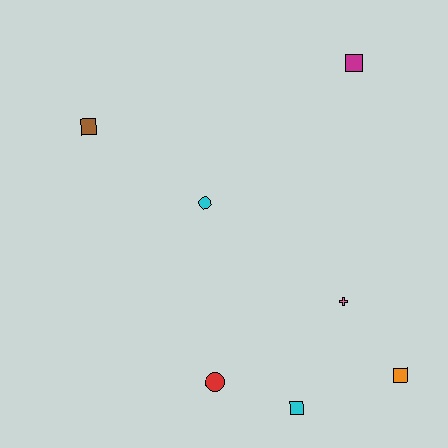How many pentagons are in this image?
There are no pentagons.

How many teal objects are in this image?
There are no teal objects.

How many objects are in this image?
There are 7 objects.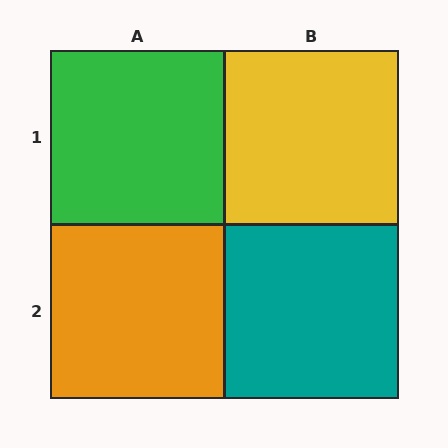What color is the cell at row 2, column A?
Orange.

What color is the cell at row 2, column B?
Teal.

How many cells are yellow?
1 cell is yellow.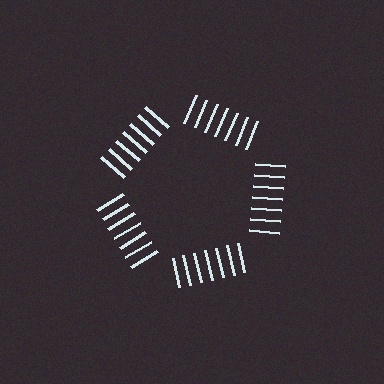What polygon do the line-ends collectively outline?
An illusory pentagon — the line segments terminate on its edges but no continuous stroke is drawn.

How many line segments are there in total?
35 — 7 along each of the 5 edges.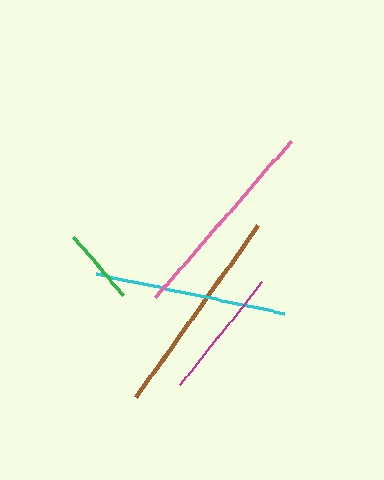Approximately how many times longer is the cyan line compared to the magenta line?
The cyan line is approximately 1.5 times the length of the magenta line.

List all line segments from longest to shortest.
From longest to shortest: brown, pink, cyan, magenta, green.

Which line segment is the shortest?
The green line is the shortest at approximately 77 pixels.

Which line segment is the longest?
The brown line is the longest at approximately 210 pixels.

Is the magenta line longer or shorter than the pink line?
The pink line is longer than the magenta line.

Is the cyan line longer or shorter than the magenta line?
The cyan line is longer than the magenta line.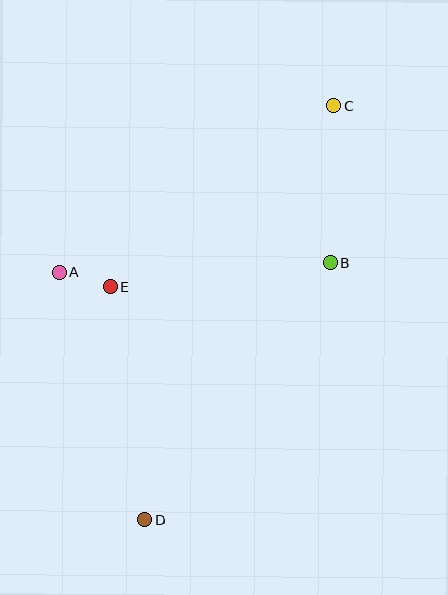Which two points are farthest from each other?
Points C and D are farthest from each other.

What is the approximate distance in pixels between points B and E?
The distance between B and E is approximately 221 pixels.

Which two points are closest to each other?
Points A and E are closest to each other.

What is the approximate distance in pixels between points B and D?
The distance between B and D is approximately 317 pixels.